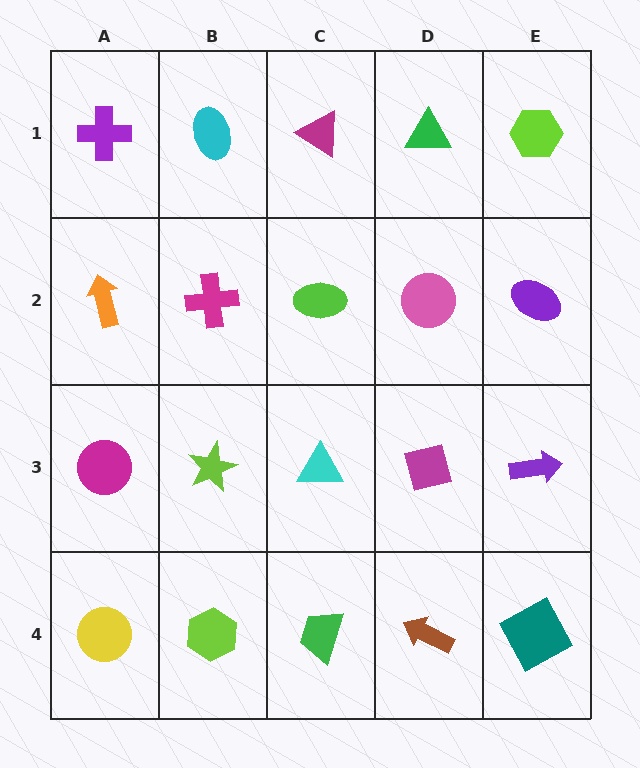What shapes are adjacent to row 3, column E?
A purple ellipse (row 2, column E), a teal square (row 4, column E), a magenta square (row 3, column D).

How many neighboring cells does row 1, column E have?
2.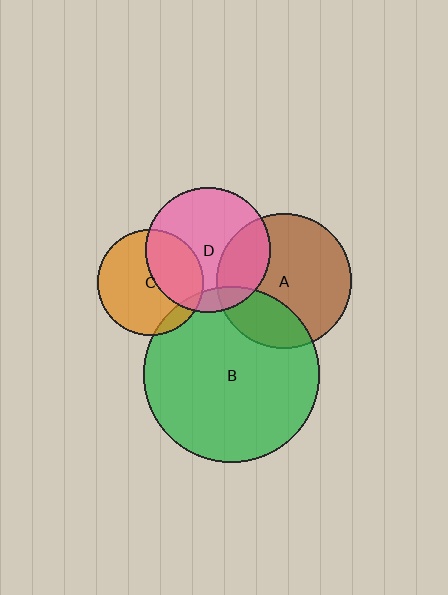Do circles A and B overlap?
Yes.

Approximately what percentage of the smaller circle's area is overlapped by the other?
Approximately 25%.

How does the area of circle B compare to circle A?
Approximately 1.7 times.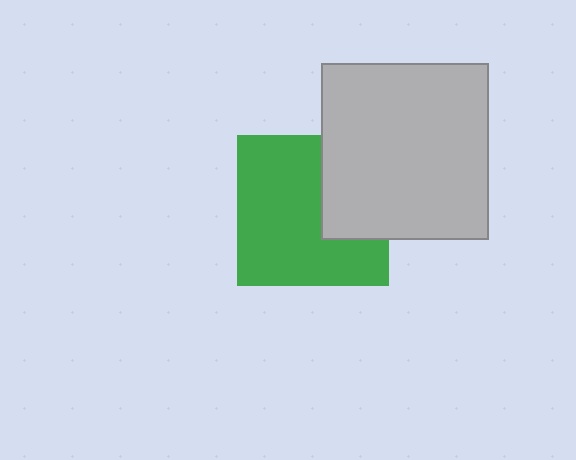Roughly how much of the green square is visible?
Most of it is visible (roughly 69%).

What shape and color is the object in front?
The object in front is a light gray rectangle.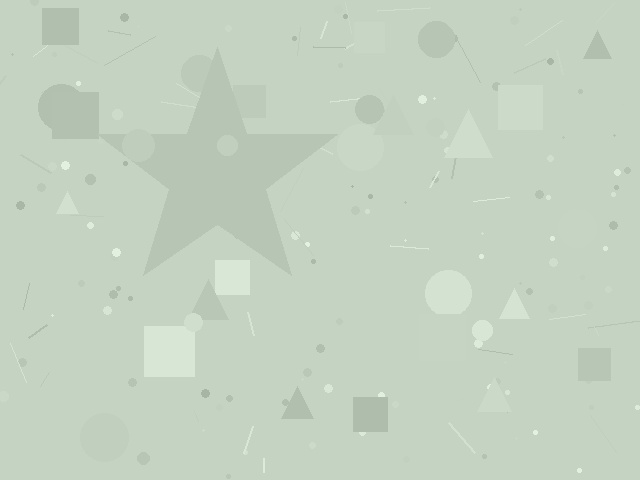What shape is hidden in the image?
A star is hidden in the image.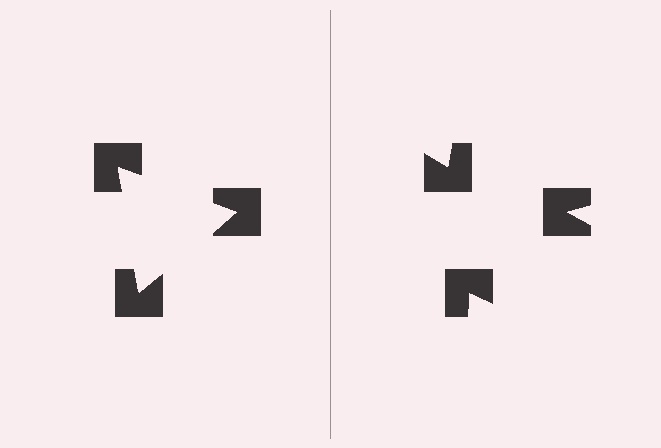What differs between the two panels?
The notched squares are positioned identically on both sides; only the wedge orientations differ. On the left they align to a triangle; on the right they are misaligned.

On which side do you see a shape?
An illusory triangle appears on the left side. On the right side the wedge cuts are rotated, so no coherent shape forms.